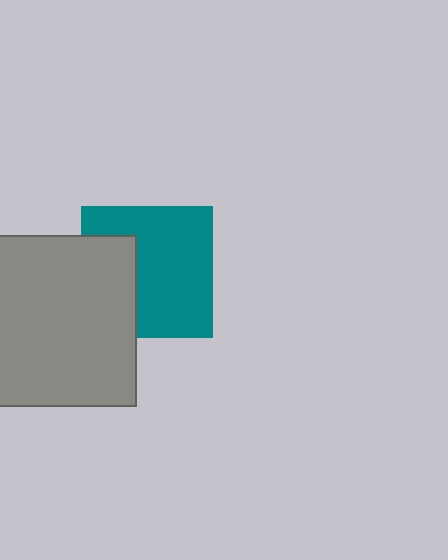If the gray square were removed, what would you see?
You would see the complete teal square.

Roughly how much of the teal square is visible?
Most of it is visible (roughly 67%).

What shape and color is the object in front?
The object in front is a gray square.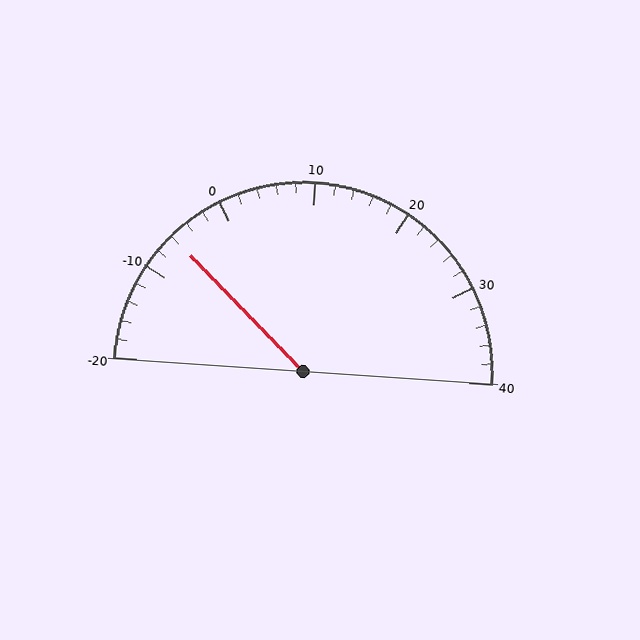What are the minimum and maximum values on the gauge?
The gauge ranges from -20 to 40.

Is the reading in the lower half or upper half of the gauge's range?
The reading is in the lower half of the range (-20 to 40).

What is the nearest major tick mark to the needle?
The nearest major tick mark is -10.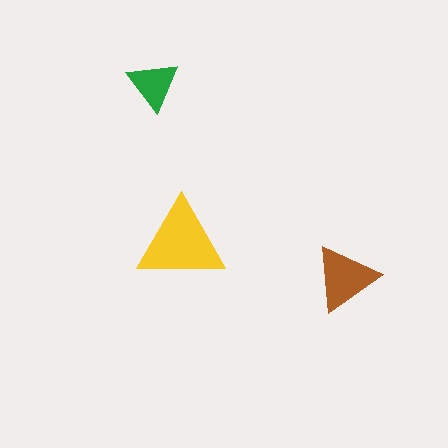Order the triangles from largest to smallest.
the yellow one, the brown one, the green one.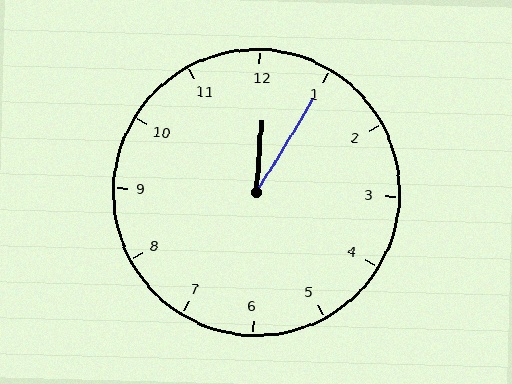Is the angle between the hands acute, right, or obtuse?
It is acute.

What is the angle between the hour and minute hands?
Approximately 28 degrees.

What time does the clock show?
12:05.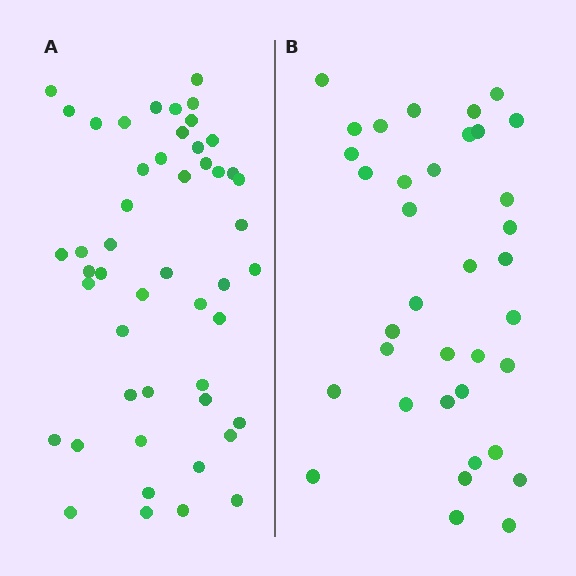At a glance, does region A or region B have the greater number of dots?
Region A (the left region) has more dots.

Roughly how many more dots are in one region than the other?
Region A has approximately 15 more dots than region B.